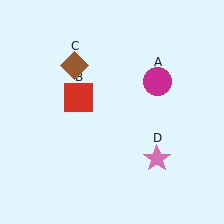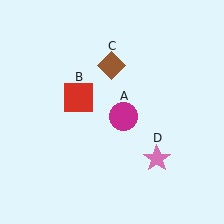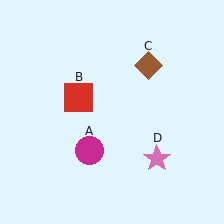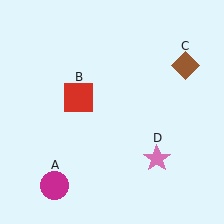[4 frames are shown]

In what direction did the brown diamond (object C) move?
The brown diamond (object C) moved right.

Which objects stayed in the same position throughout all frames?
Red square (object B) and pink star (object D) remained stationary.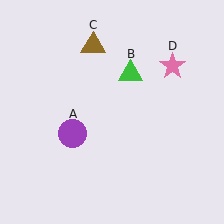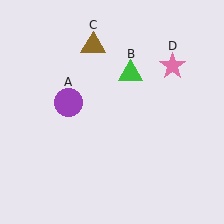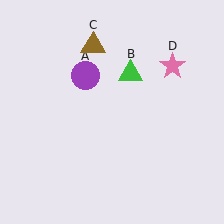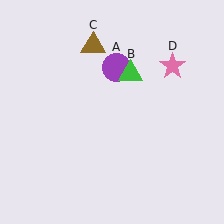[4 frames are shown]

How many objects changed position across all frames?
1 object changed position: purple circle (object A).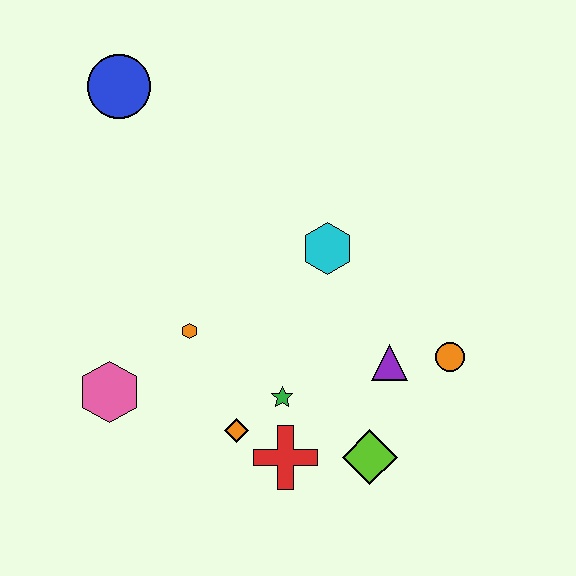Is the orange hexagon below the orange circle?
No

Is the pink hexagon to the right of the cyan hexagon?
No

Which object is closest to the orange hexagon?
The pink hexagon is closest to the orange hexagon.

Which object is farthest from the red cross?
The blue circle is farthest from the red cross.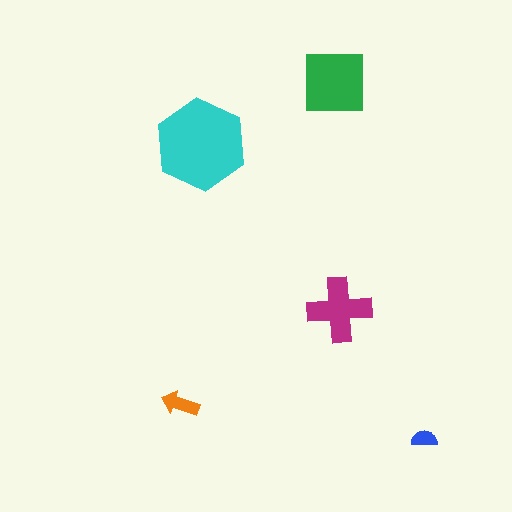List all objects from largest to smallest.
The cyan hexagon, the green square, the magenta cross, the orange arrow, the blue semicircle.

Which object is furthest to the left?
The orange arrow is leftmost.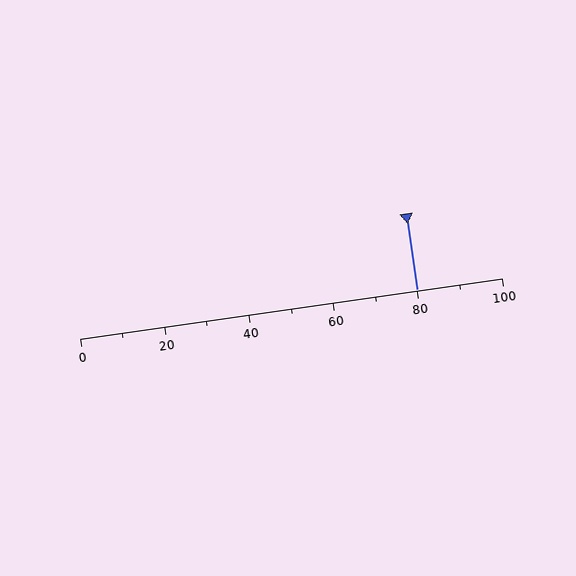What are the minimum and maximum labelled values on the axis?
The axis runs from 0 to 100.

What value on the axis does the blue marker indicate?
The marker indicates approximately 80.